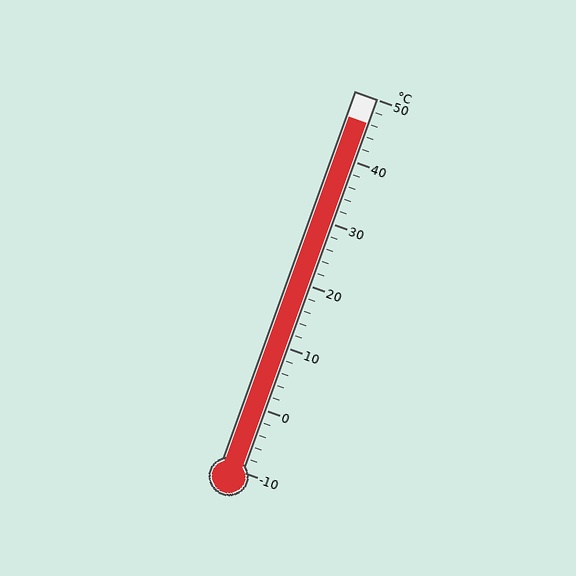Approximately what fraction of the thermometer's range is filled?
The thermometer is filled to approximately 95% of its range.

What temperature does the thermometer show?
The thermometer shows approximately 46°C.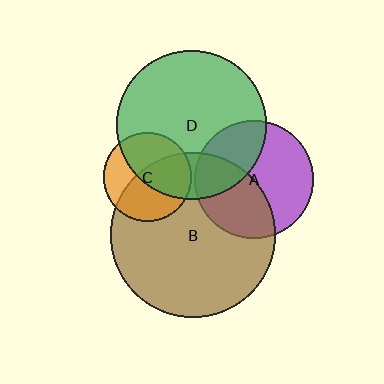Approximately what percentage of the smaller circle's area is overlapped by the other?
Approximately 40%.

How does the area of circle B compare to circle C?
Approximately 3.5 times.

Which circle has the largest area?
Circle B (brown).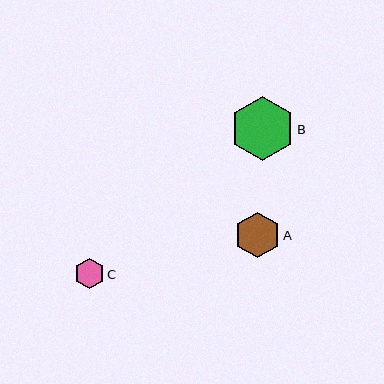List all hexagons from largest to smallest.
From largest to smallest: B, A, C.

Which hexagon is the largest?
Hexagon B is the largest with a size of approximately 64 pixels.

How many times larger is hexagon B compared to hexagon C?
Hexagon B is approximately 2.1 times the size of hexagon C.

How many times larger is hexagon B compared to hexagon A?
Hexagon B is approximately 1.4 times the size of hexagon A.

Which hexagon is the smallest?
Hexagon C is the smallest with a size of approximately 30 pixels.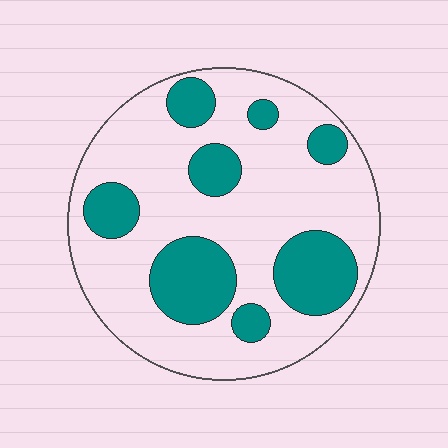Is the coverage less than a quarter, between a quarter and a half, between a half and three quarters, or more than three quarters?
Between a quarter and a half.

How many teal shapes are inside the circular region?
8.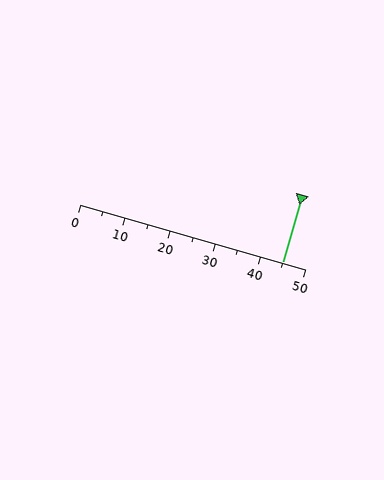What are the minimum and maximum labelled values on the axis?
The axis runs from 0 to 50.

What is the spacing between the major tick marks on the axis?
The major ticks are spaced 10 apart.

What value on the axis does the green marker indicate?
The marker indicates approximately 45.